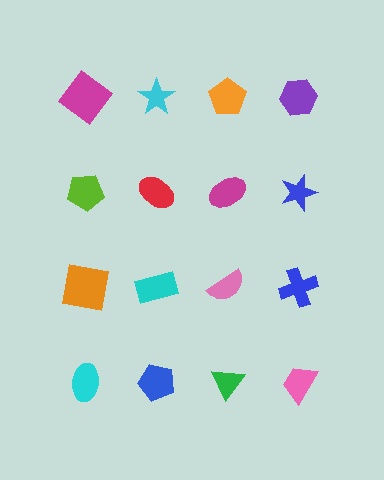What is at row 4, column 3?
A green triangle.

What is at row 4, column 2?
A blue pentagon.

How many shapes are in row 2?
4 shapes.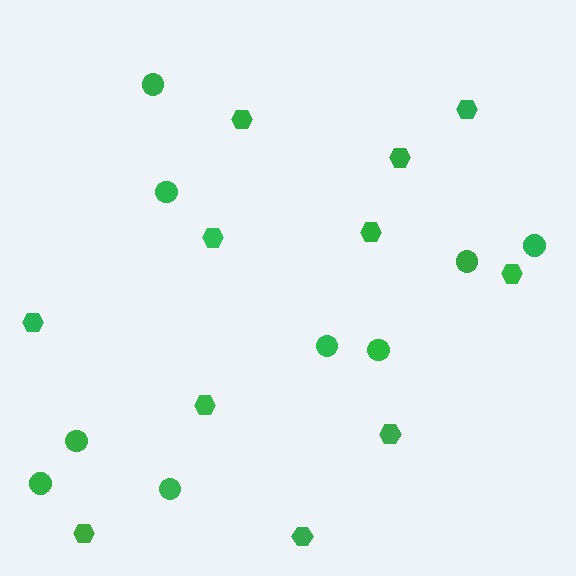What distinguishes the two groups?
There are 2 groups: one group of hexagons (11) and one group of circles (9).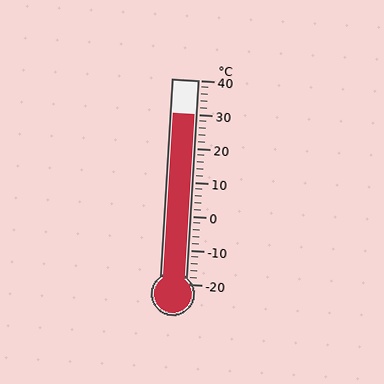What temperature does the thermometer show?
The thermometer shows approximately 30°C.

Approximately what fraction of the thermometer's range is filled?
The thermometer is filled to approximately 85% of its range.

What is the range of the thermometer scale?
The thermometer scale ranges from -20°C to 40°C.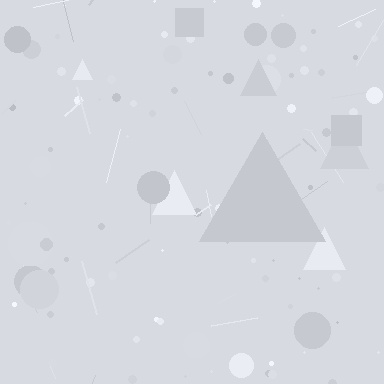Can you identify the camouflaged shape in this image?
The camouflaged shape is a triangle.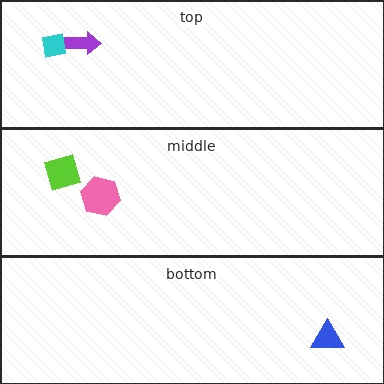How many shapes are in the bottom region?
1.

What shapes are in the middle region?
The pink hexagon, the lime square.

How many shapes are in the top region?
2.